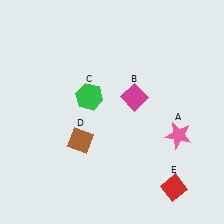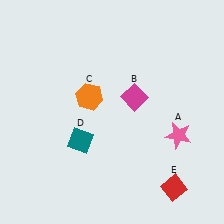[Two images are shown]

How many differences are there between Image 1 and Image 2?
There are 2 differences between the two images.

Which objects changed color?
C changed from green to orange. D changed from brown to teal.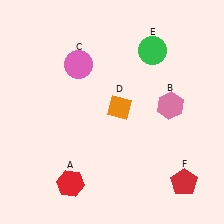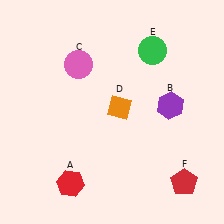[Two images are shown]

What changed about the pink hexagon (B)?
In Image 1, B is pink. In Image 2, it changed to purple.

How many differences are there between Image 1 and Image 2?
There is 1 difference between the two images.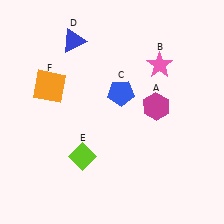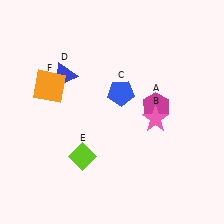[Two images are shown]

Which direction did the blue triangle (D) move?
The blue triangle (D) moved down.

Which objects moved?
The objects that moved are: the pink star (B), the blue triangle (D).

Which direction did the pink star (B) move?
The pink star (B) moved down.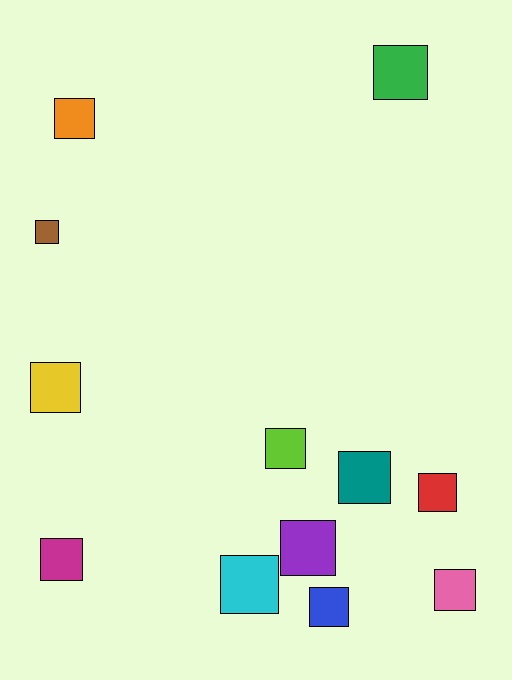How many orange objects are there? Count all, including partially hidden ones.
There is 1 orange object.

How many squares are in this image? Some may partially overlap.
There are 12 squares.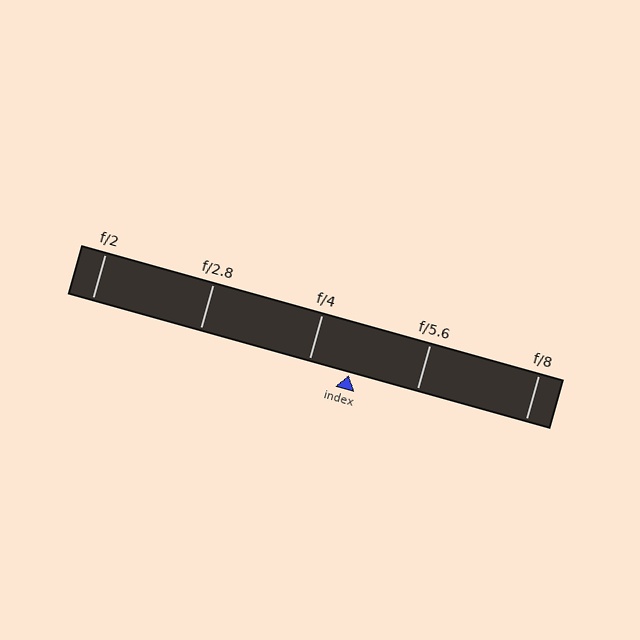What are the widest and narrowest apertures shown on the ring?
The widest aperture shown is f/2 and the narrowest is f/8.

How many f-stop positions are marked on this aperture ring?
There are 5 f-stop positions marked.